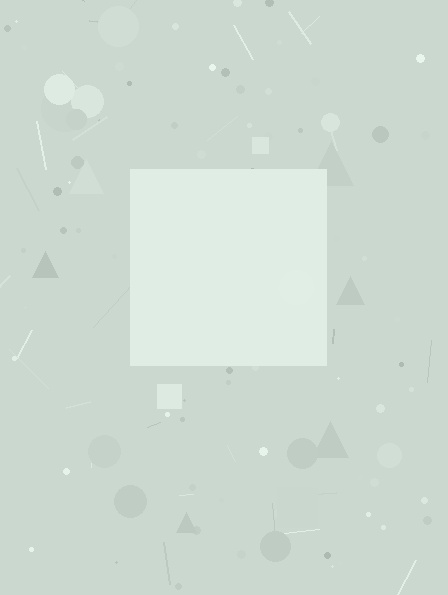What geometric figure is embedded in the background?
A square is embedded in the background.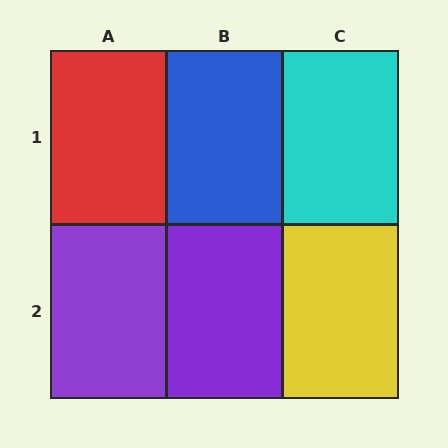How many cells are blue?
1 cell is blue.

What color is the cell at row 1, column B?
Blue.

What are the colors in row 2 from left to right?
Purple, purple, yellow.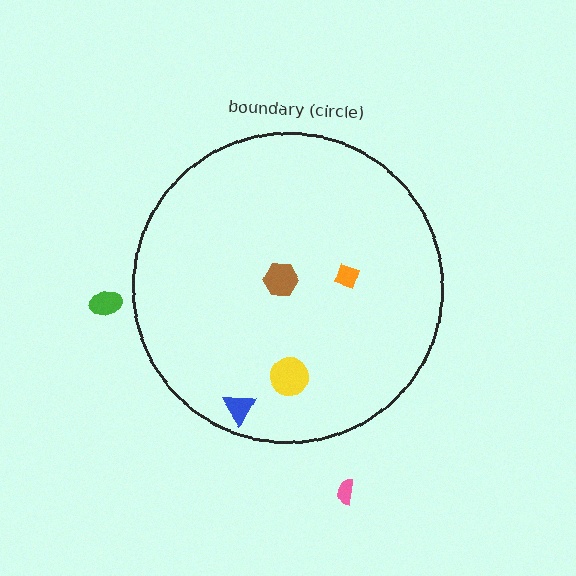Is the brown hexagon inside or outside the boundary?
Inside.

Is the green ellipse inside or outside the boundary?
Outside.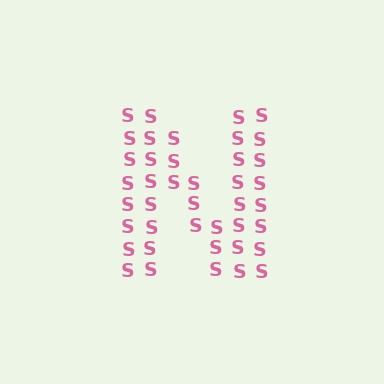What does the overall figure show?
The overall figure shows the letter N.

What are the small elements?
The small elements are letter S's.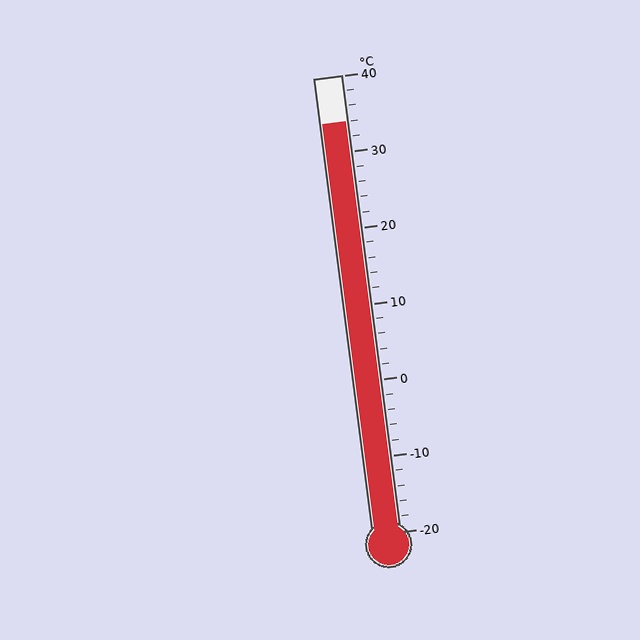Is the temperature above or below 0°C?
The temperature is above 0°C.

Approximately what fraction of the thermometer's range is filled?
The thermometer is filled to approximately 90% of its range.